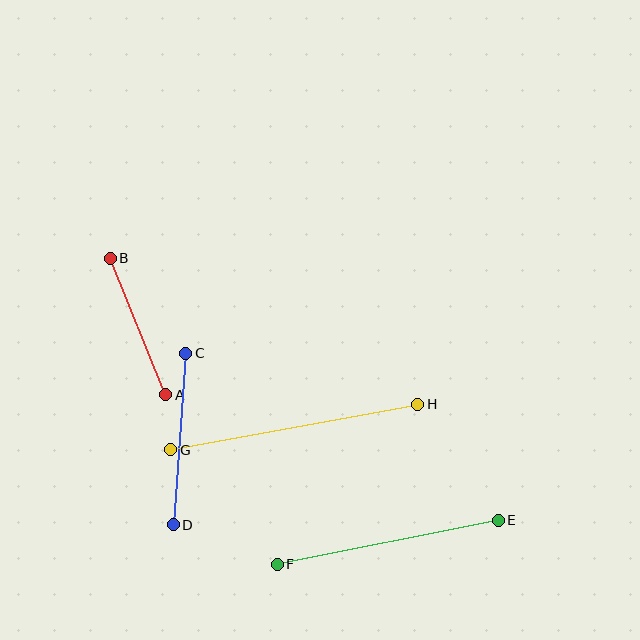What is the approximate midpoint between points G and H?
The midpoint is at approximately (294, 427) pixels.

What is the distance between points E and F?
The distance is approximately 225 pixels.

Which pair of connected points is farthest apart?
Points G and H are farthest apart.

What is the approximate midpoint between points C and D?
The midpoint is at approximately (179, 439) pixels.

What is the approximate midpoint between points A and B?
The midpoint is at approximately (138, 326) pixels.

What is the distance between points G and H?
The distance is approximately 251 pixels.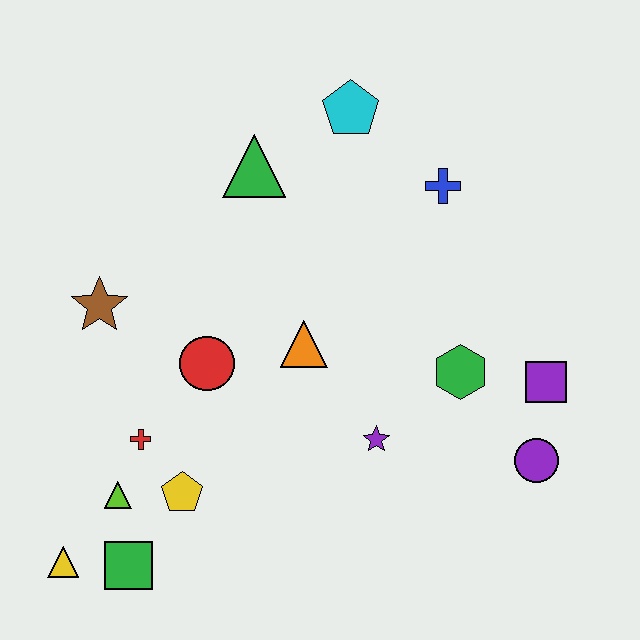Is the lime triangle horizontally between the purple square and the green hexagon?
No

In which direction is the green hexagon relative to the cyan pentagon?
The green hexagon is below the cyan pentagon.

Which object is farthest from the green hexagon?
The yellow triangle is farthest from the green hexagon.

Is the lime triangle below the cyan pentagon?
Yes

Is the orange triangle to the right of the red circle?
Yes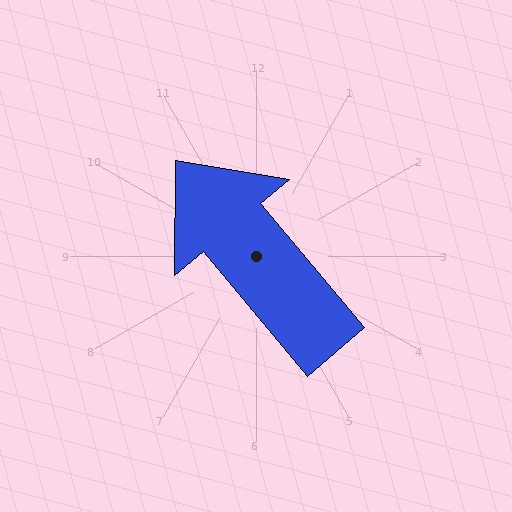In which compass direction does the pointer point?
Northwest.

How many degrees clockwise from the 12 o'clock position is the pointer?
Approximately 320 degrees.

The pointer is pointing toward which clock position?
Roughly 11 o'clock.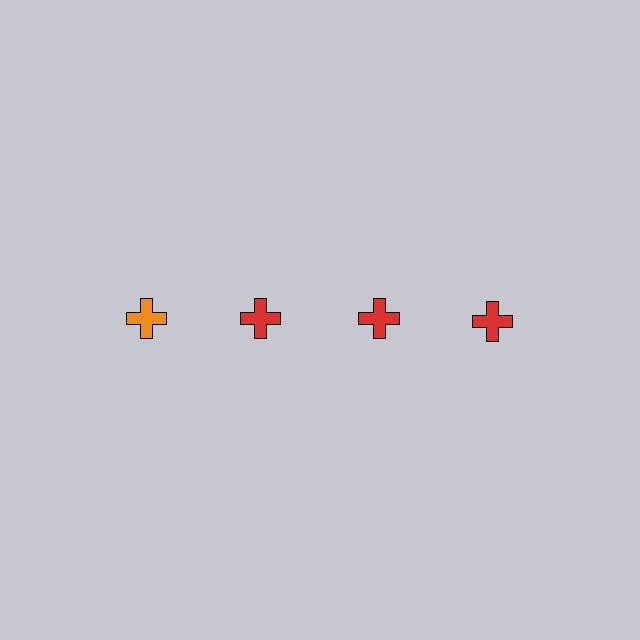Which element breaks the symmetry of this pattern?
The orange cross in the top row, leftmost column breaks the symmetry. All other shapes are red crosses.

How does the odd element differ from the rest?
It has a different color: orange instead of red.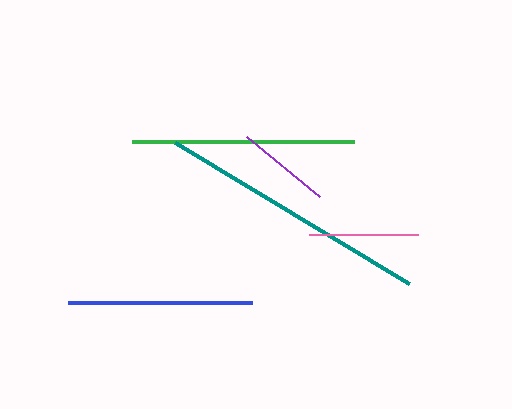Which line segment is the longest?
The teal line is the longest at approximately 273 pixels.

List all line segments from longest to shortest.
From longest to shortest: teal, green, blue, pink, purple.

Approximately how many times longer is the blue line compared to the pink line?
The blue line is approximately 1.7 times the length of the pink line.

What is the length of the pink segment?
The pink segment is approximately 110 pixels long.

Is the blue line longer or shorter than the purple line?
The blue line is longer than the purple line.